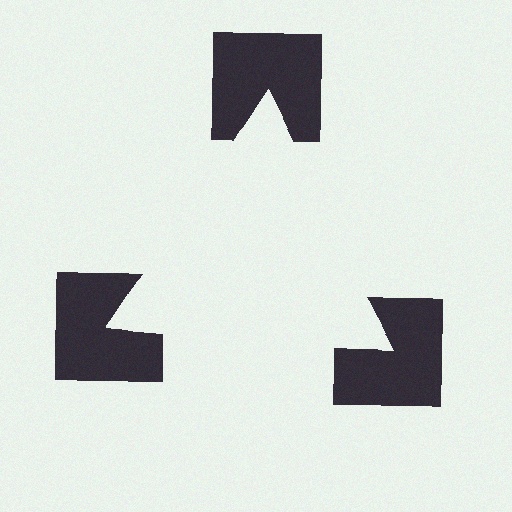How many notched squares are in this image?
There are 3 — one at each vertex of the illusory triangle.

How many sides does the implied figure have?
3 sides.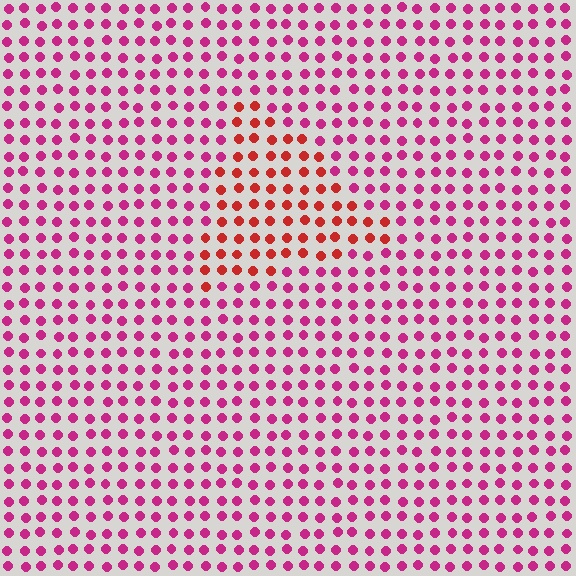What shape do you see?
I see a triangle.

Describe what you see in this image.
The image is filled with small magenta elements in a uniform arrangement. A triangle-shaped region is visible where the elements are tinted to a slightly different hue, forming a subtle color boundary.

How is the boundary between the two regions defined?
The boundary is defined purely by a slight shift in hue (about 37 degrees). Spacing, size, and orientation are identical on both sides.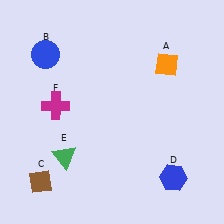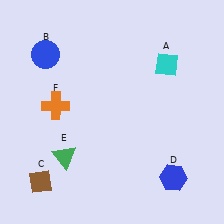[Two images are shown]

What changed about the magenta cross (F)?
In Image 1, F is magenta. In Image 2, it changed to orange.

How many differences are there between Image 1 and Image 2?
There are 2 differences between the two images.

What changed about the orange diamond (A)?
In Image 1, A is orange. In Image 2, it changed to cyan.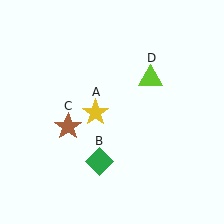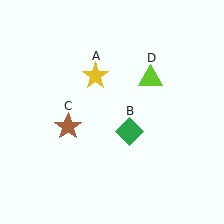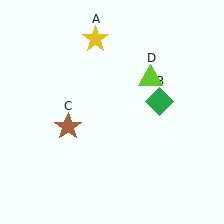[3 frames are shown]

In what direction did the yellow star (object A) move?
The yellow star (object A) moved up.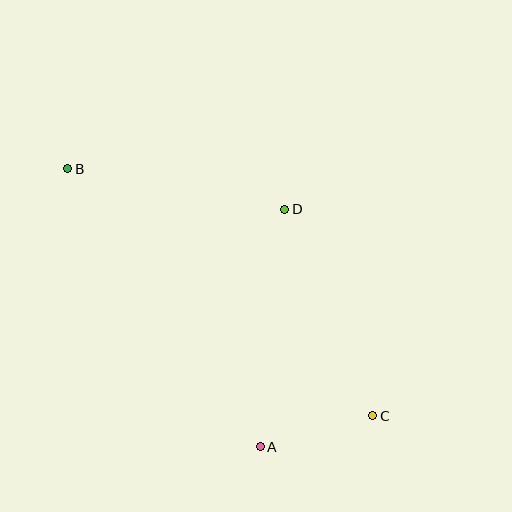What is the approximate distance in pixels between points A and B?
The distance between A and B is approximately 338 pixels.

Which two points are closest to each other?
Points A and C are closest to each other.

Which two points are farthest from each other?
Points B and C are farthest from each other.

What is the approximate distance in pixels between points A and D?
The distance between A and D is approximately 239 pixels.